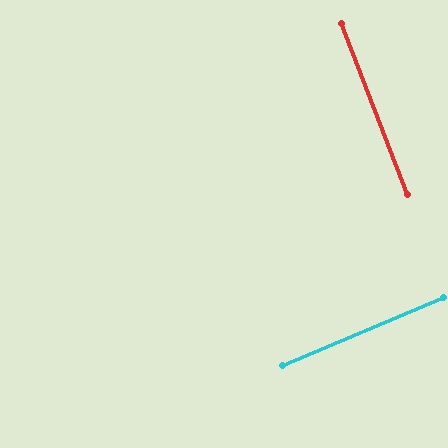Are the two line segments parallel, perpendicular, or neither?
Perpendicular — they meet at approximately 88°.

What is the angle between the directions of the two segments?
Approximately 88 degrees.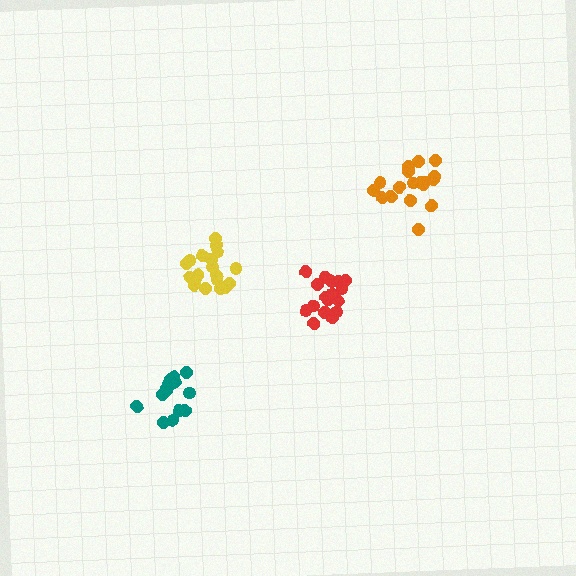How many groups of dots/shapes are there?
There are 4 groups.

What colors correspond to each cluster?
The clusters are colored: yellow, red, orange, teal.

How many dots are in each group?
Group 1: 19 dots, Group 2: 19 dots, Group 3: 18 dots, Group 4: 15 dots (71 total).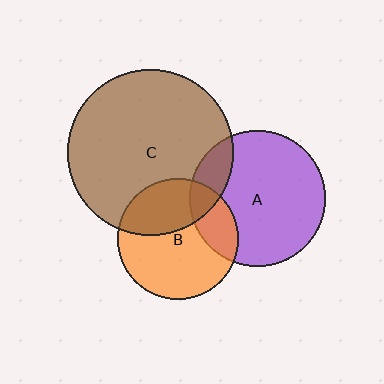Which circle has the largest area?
Circle C (brown).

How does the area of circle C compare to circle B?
Approximately 1.9 times.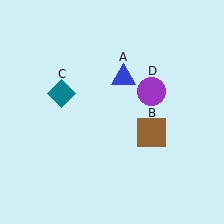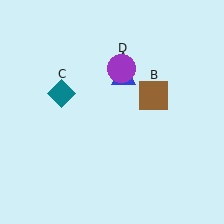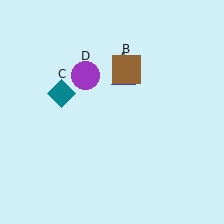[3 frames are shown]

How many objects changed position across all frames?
2 objects changed position: brown square (object B), purple circle (object D).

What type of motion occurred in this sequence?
The brown square (object B), purple circle (object D) rotated counterclockwise around the center of the scene.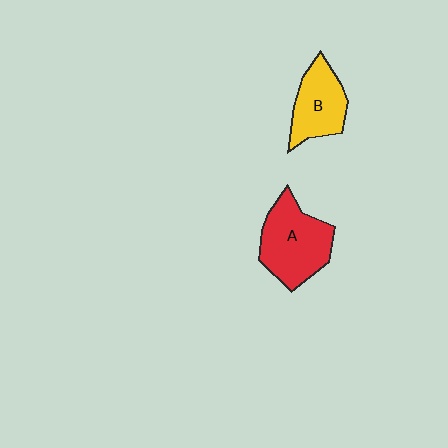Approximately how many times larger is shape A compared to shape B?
Approximately 1.3 times.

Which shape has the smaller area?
Shape B (yellow).